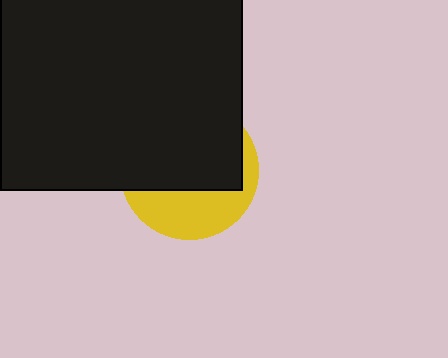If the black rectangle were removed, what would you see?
You would see the complete yellow circle.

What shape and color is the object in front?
The object in front is a black rectangle.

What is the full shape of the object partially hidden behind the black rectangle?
The partially hidden object is a yellow circle.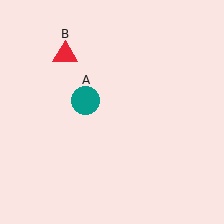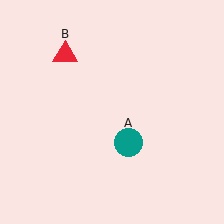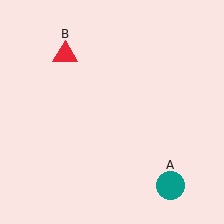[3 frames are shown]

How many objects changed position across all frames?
1 object changed position: teal circle (object A).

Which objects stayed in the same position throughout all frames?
Red triangle (object B) remained stationary.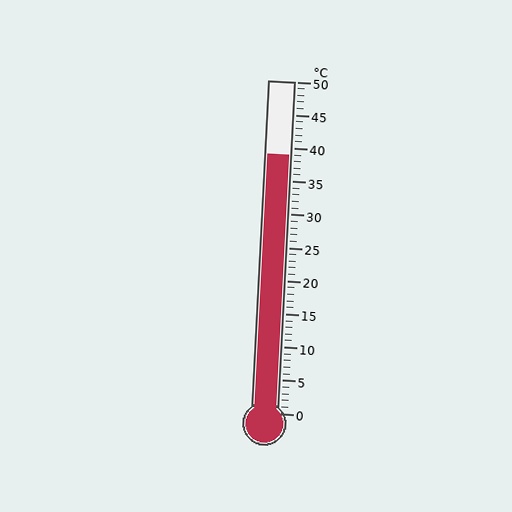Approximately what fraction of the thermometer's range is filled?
The thermometer is filled to approximately 80% of its range.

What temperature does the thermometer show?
The thermometer shows approximately 39°C.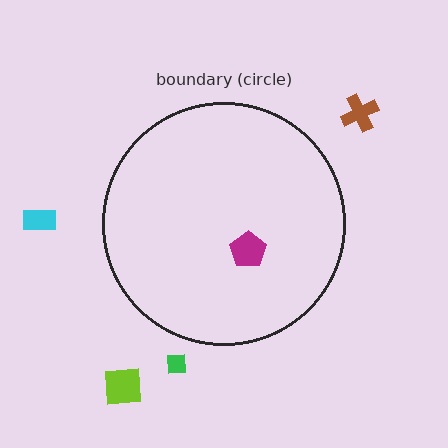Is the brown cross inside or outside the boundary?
Outside.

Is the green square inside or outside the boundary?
Outside.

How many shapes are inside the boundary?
1 inside, 4 outside.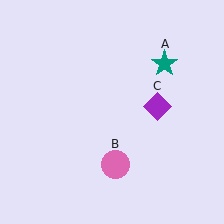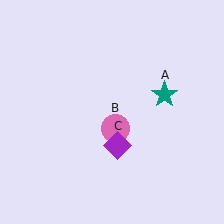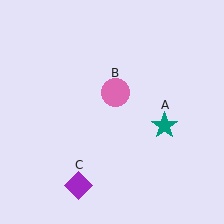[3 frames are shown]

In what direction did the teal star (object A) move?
The teal star (object A) moved down.